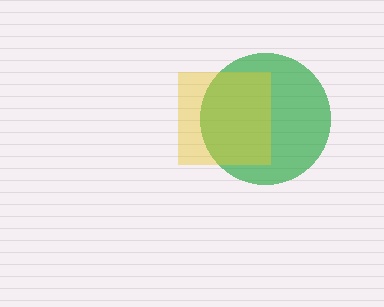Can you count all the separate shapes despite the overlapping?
Yes, there are 2 separate shapes.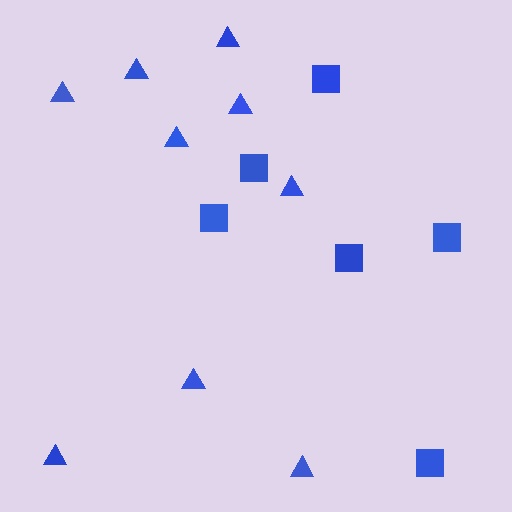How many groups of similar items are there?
There are 2 groups: one group of triangles (9) and one group of squares (6).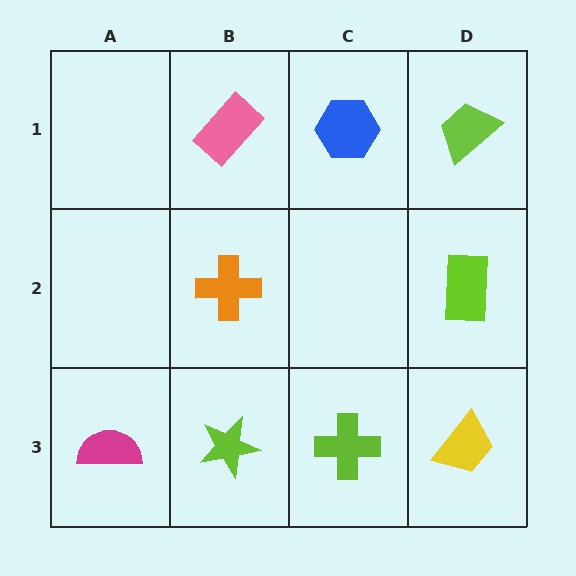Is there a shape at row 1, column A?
No, that cell is empty.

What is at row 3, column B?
A lime star.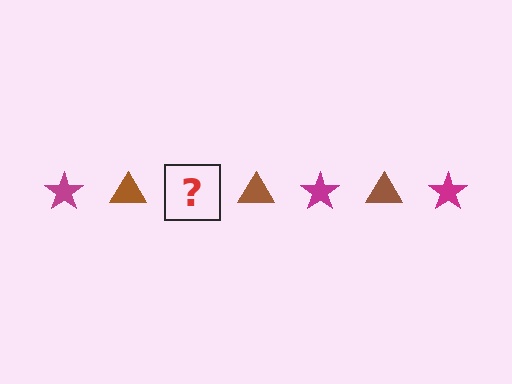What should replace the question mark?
The question mark should be replaced with a magenta star.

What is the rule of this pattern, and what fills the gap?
The rule is that the pattern alternates between magenta star and brown triangle. The gap should be filled with a magenta star.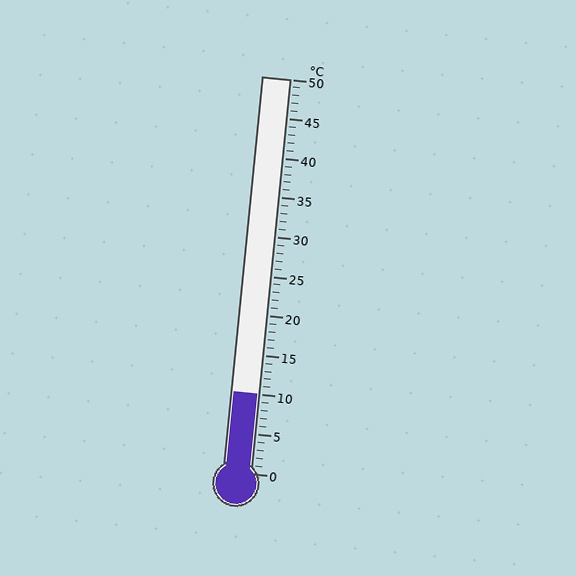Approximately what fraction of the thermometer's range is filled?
The thermometer is filled to approximately 20% of its range.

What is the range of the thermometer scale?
The thermometer scale ranges from 0°C to 50°C.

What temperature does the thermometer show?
The thermometer shows approximately 10°C.